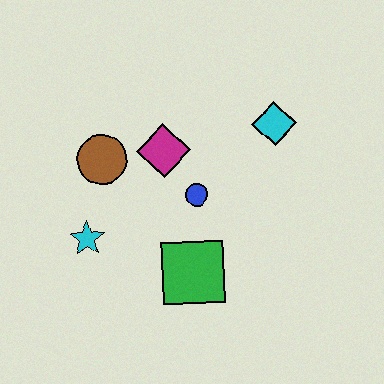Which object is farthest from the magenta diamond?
The green square is farthest from the magenta diamond.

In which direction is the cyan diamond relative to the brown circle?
The cyan diamond is to the right of the brown circle.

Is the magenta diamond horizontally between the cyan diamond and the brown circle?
Yes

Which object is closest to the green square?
The blue circle is closest to the green square.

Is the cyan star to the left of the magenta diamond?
Yes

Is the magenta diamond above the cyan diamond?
No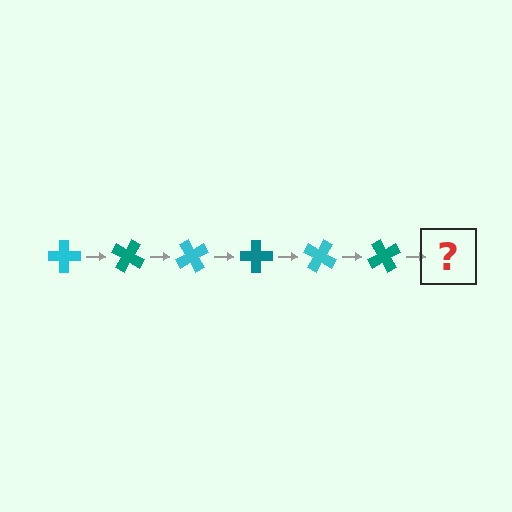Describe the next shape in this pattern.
It should be a cyan cross, rotated 180 degrees from the start.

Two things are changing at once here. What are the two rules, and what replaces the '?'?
The two rules are that it rotates 30 degrees each step and the color cycles through cyan and teal. The '?' should be a cyan cross, rotated 180 degrees from the start.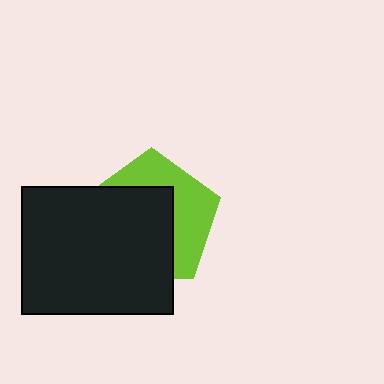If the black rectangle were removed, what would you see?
You would see the complete lime pentagon.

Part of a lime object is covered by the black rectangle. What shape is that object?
It is a pentagon.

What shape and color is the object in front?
The object in front is a black rectangle.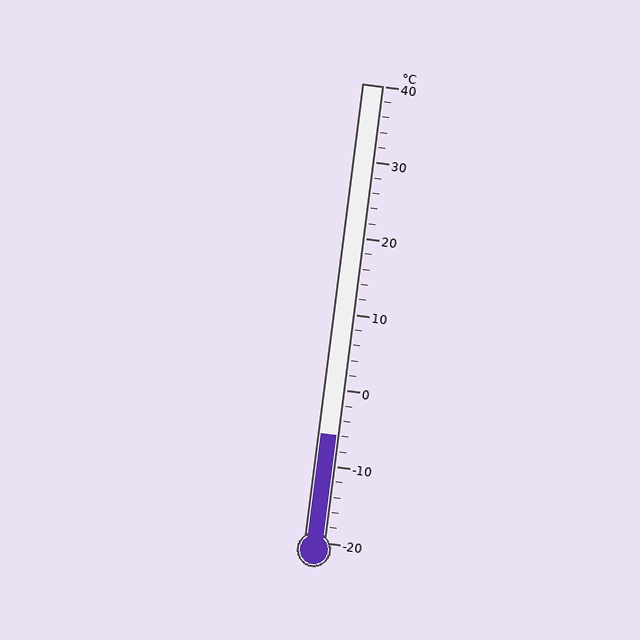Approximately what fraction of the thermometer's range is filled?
The thermometer is filled to approximately 25% of its range.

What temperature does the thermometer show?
The thermometer shows approximately -6°C.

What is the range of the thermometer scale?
The thermometer scale ranges from -20°C to 40°C.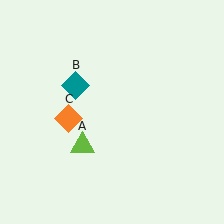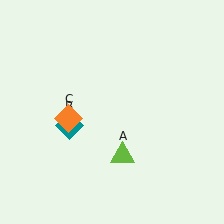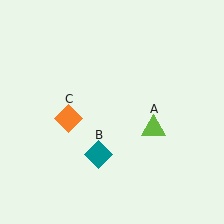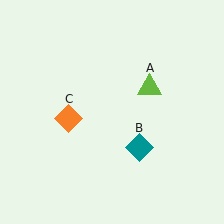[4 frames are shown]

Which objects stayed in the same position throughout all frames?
Orange diamond (object C) remained stationary.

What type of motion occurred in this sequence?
The lime triangle (object A), teal diamond (object B) rotated counterclockwise around the center of the scene.